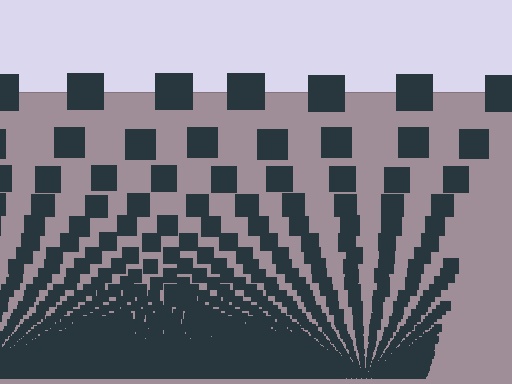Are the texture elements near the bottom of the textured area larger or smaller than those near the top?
Smaller. The gradient is inverted — elements near the bottom are smaller and denser.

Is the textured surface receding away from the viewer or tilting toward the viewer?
The surface appears to tilt toward the viewer. Texture elements get larger and sparser toward the top.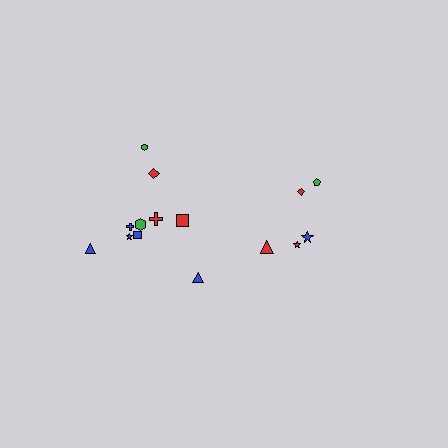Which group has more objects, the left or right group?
The left group.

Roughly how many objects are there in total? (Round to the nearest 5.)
Roughly 15 objects in total.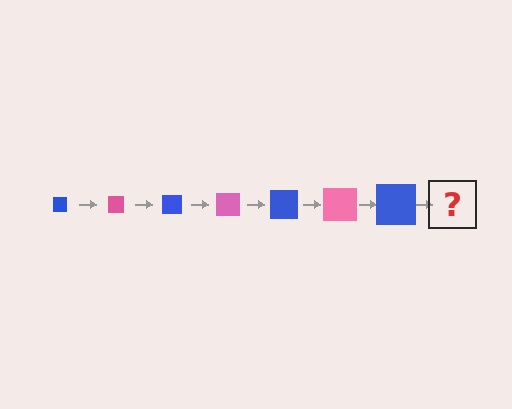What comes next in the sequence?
The next element should be a pink square, larger than the previous one.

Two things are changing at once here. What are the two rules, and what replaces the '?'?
The two rules are that the square grows larger each step and the color cycles through blue and pink. The '?' should be a pink square, larger than the previous one.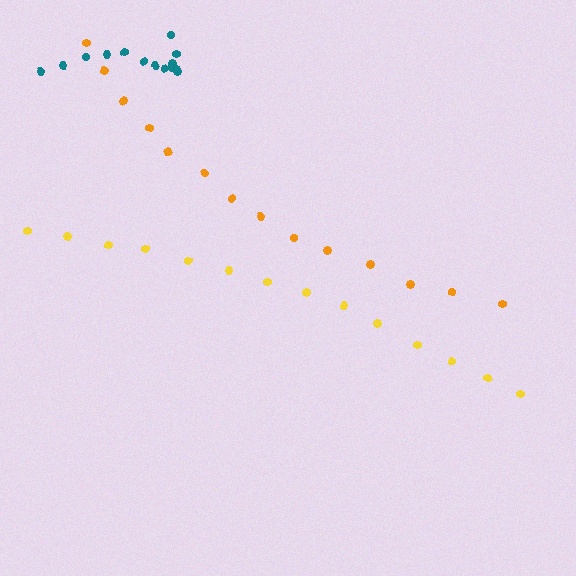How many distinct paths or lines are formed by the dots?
There are 3 distinct paths.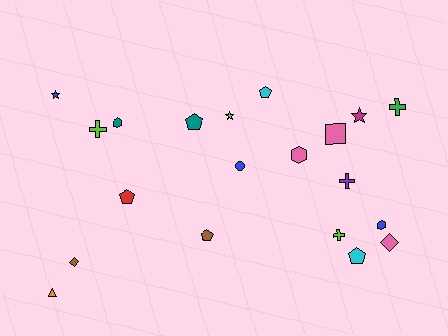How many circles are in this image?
There is 1 circle.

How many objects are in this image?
There are 20 objects.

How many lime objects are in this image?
There are 3 lime objects.